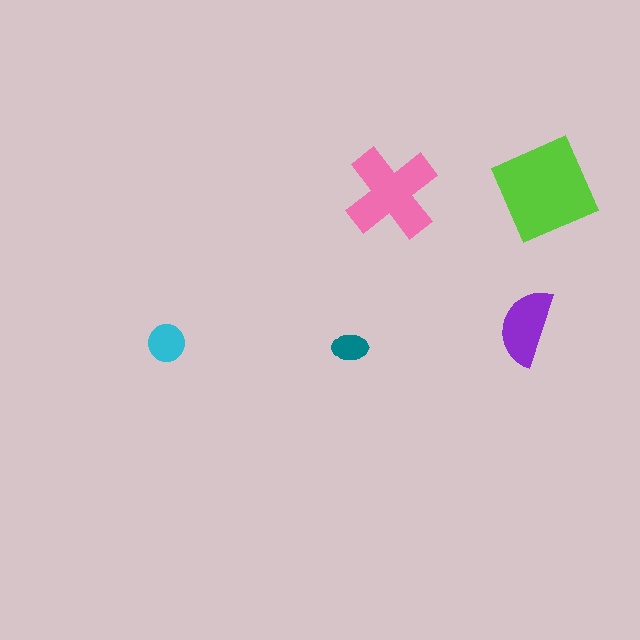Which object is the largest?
The lime diamond.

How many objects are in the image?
There are 5 objects in the image.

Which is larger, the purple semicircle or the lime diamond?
The lime diamond.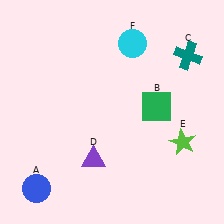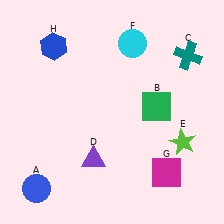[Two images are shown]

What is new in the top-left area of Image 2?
A blue hexagon (H) was added in the top-left area of Image 2.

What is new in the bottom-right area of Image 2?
A magenta square (G) was added in the bottom-right area of Image 2.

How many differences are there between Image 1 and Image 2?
There are 2 differences between the two images.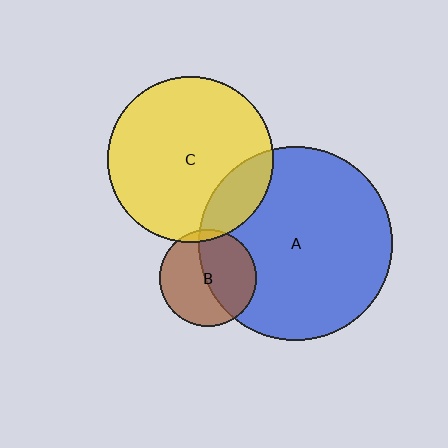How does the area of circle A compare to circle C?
Approximately 1.4 times.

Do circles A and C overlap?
Yes.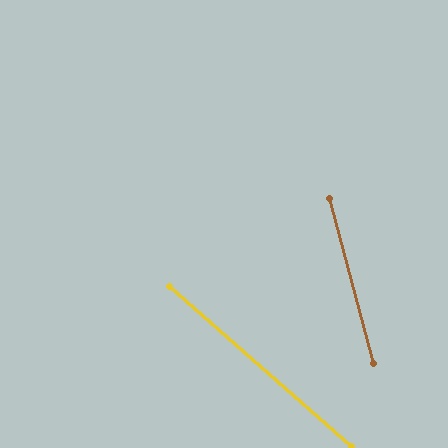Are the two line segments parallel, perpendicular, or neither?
Neither parallel nor perpendicular — they differ by about 34°.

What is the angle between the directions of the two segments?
Approximately 34 degrees.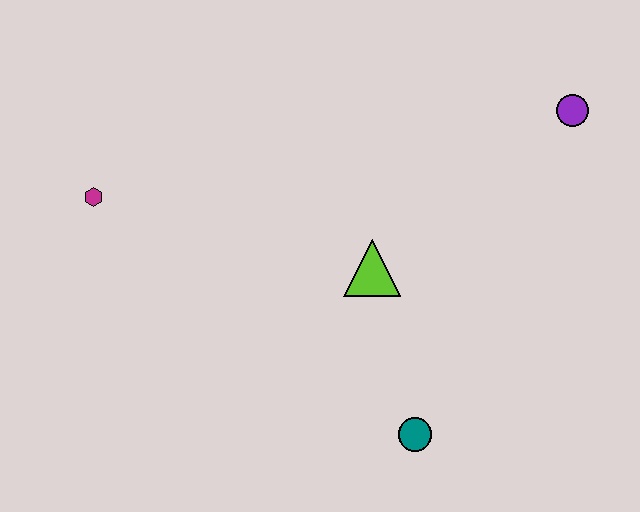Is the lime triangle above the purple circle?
No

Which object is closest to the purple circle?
The lime triangle is closest to the purple circle.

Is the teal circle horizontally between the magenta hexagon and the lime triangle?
No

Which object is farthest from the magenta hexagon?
The purple circle is farthest from the magenta hexagon.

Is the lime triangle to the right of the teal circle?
No